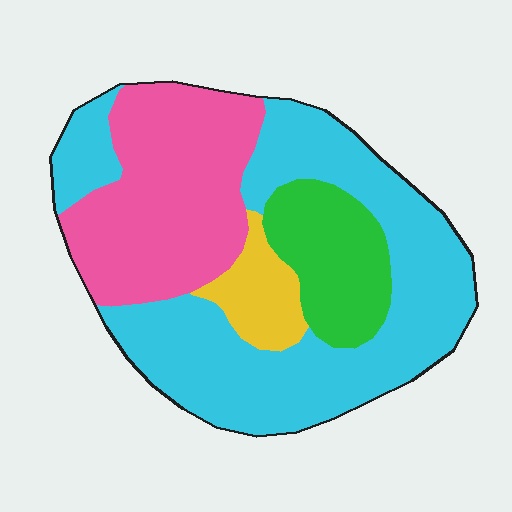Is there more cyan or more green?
Cyan.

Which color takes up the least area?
Yellow, at roughly 5%.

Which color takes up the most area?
Cyan, at roughly 50%.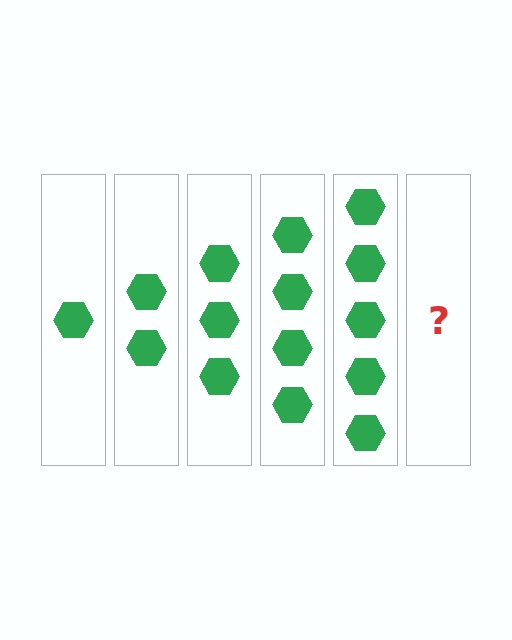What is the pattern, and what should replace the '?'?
The pattern is that each step adds one more hexagon. The '?' should be 6 hexagons.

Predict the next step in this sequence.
The next step is 6 hexagons.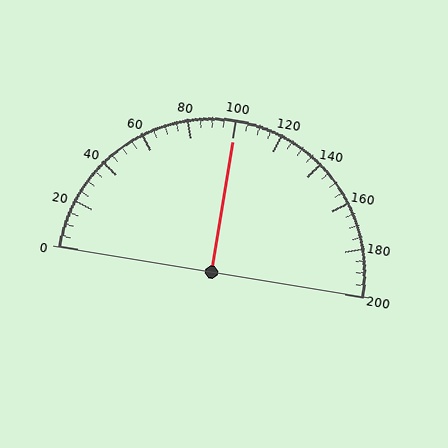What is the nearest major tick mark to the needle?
The nearest major tick mark is 100.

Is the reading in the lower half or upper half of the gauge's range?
The reading is in the upper half of the range (0 to 200).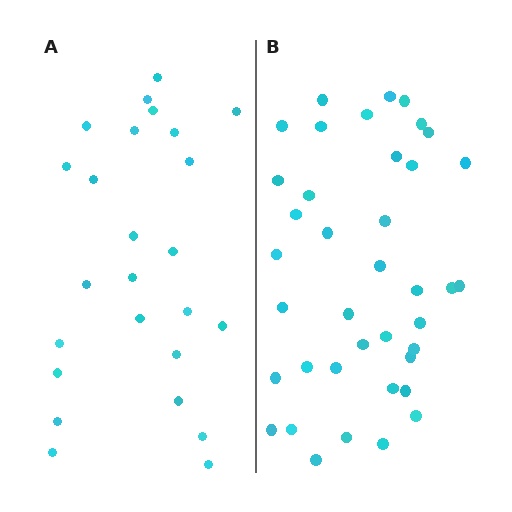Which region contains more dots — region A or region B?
Region B (the right region) has more dots.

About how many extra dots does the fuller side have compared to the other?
Region B has approximately 15 more dots than region A.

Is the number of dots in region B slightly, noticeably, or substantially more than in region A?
Region B has substantially more. The ratio is roughly 1.6 to 1.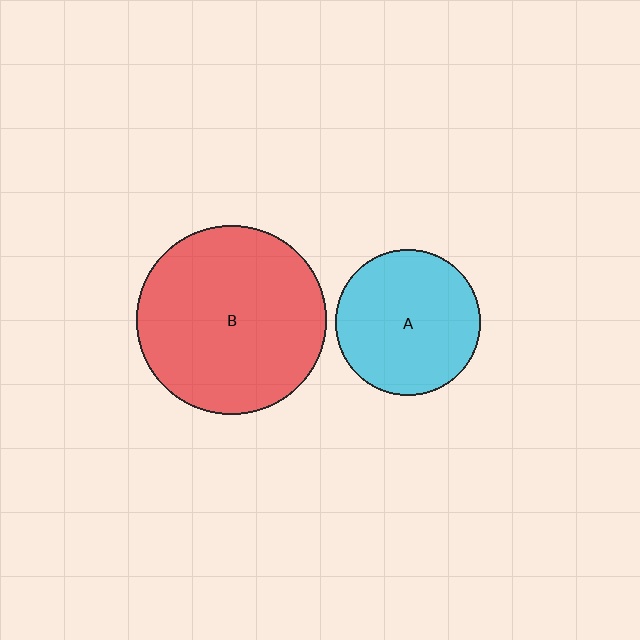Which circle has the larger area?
Circle B (red).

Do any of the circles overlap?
No, none of the circles overlap.